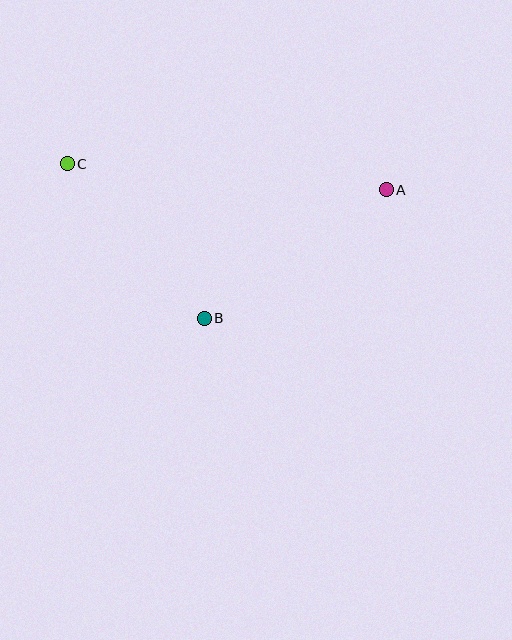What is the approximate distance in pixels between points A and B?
The distance between A and B is approximately 223 pixels.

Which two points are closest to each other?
Points B and C are closest to each other.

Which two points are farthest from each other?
Points A and C are farthest from each other.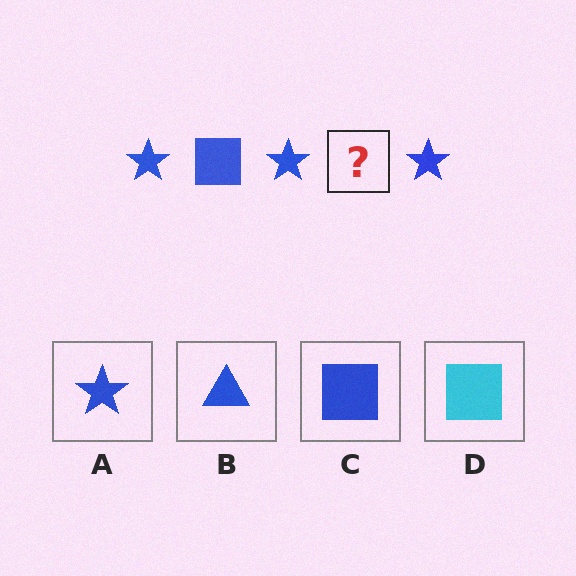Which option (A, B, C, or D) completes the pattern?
C.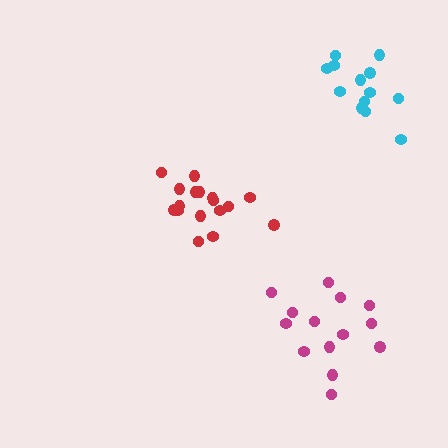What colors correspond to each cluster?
The clusters are colored: red, cyan, magenta.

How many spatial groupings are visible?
There are 3 spatial groupings.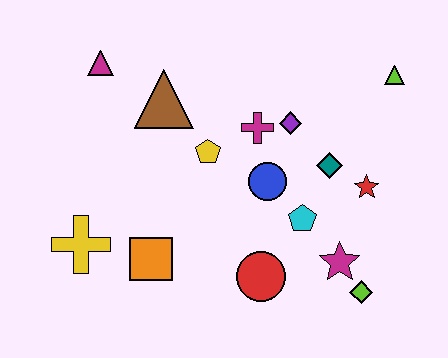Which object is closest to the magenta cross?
The purple diamond is closest to the magenta cross.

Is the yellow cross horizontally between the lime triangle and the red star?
No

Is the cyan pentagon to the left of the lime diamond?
Yes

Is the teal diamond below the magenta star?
No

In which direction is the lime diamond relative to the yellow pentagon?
The lime diamond is to the right of the yellow pentagon.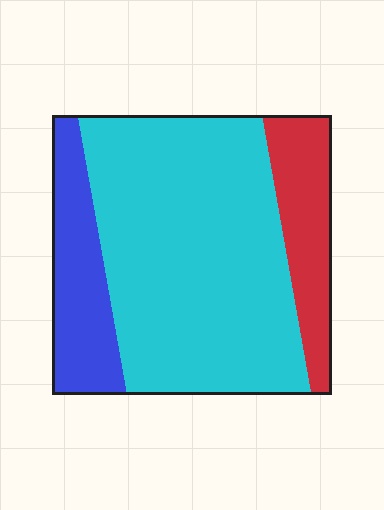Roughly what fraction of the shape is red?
Red takes up less than a sixth of the shape.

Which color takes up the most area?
Cyan, at roughly 65%.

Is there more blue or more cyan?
Cyan.